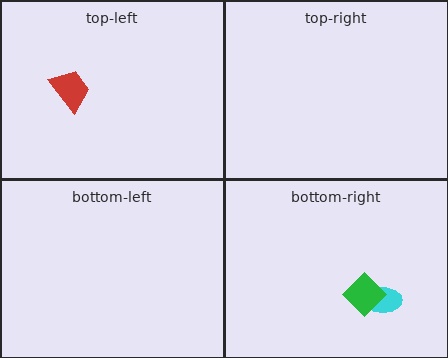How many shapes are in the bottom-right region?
2.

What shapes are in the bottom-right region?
The cyan ellipse, the green diamond.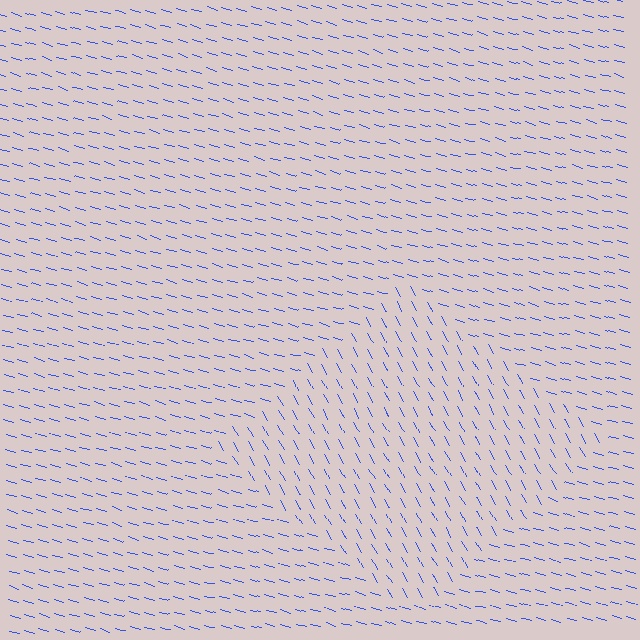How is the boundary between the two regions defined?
The boundary is defined purely by a change in line orientation (approximately 45 degrees difference). All lines are the same color and thickness.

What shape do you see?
I see a diamond.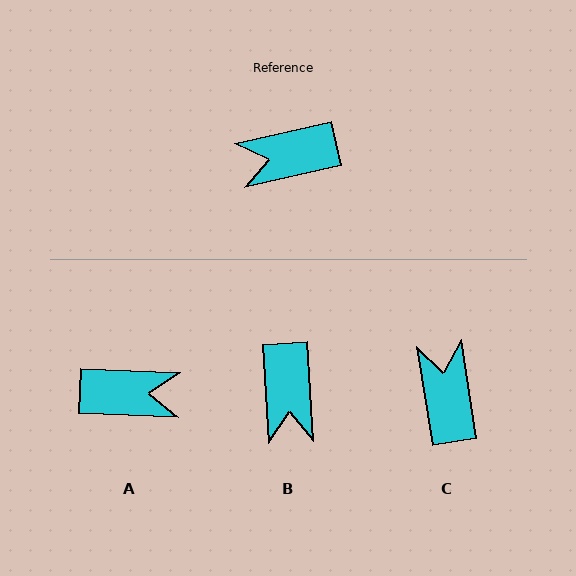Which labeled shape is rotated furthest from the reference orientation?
A, about 165 degrees away.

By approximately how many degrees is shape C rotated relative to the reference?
Approximately 94 degrees clockwise.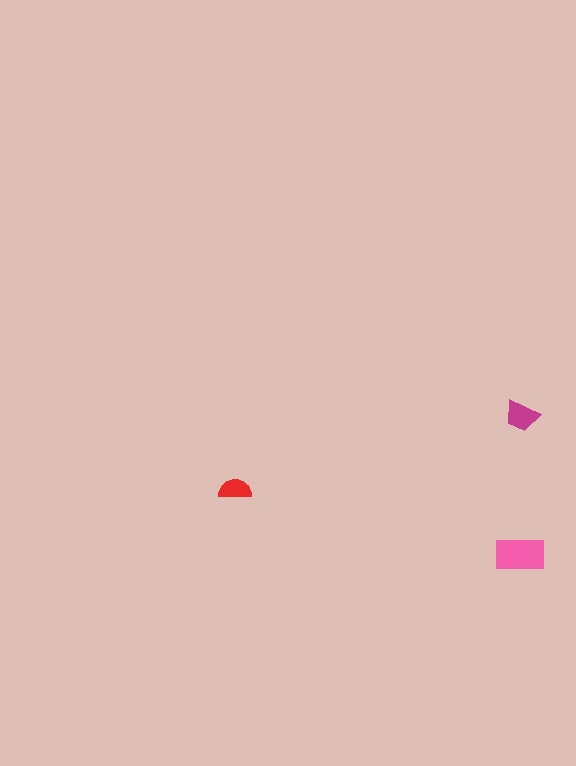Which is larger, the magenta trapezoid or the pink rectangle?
The pink rectangle.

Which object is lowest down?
The pink rectangle is bottommost.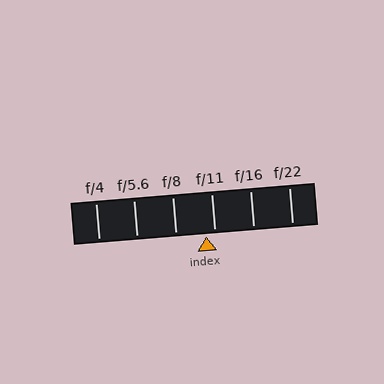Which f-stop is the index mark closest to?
The index mark is closest to f/11.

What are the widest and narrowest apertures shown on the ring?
The widest aperture shown is f/4 and the narrowest is f/22.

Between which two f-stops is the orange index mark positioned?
The index mark is between f/8 and f/11.